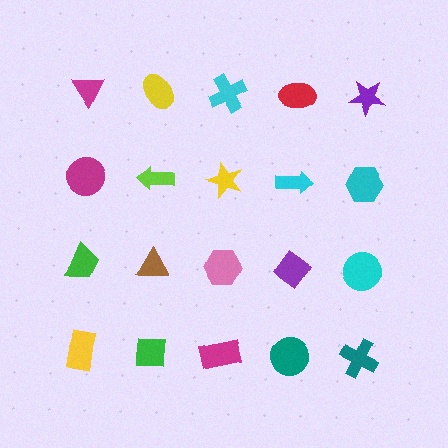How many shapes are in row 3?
5 shapes.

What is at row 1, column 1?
A magenta triangle.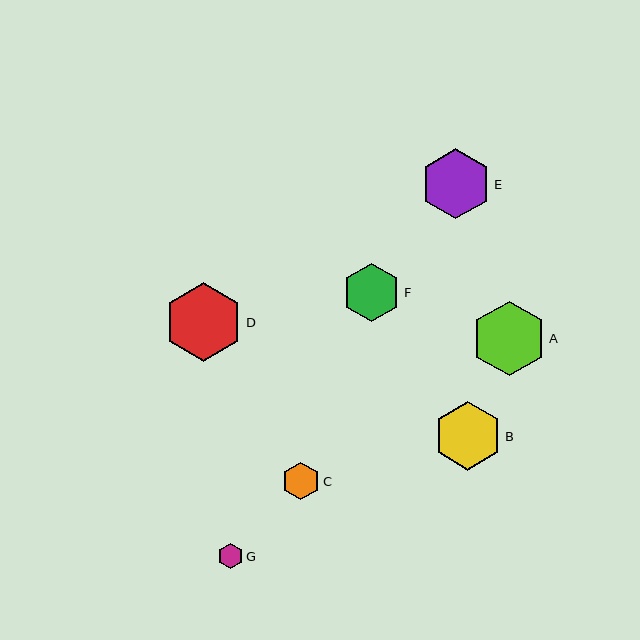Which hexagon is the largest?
Hexagon D is the largest with a size of approximately 78 pixels.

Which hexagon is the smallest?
Hexagon G is the smallest with a size of approximately 25 pixels.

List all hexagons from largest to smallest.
From largest to smallest: D, A, E, B, F, C, G.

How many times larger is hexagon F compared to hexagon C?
Hexagon F is approximately 1.5 times the size of hexagon C.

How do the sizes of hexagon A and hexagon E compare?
Hexagon A and hexagon E are approximately the same size.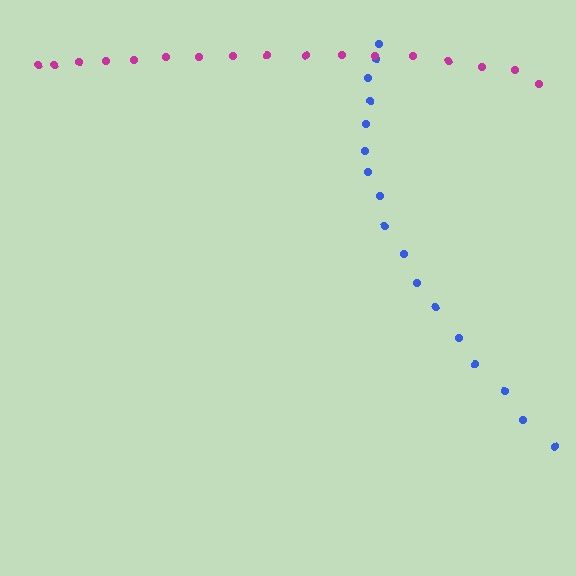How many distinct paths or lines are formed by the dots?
There are 2 distinct paths.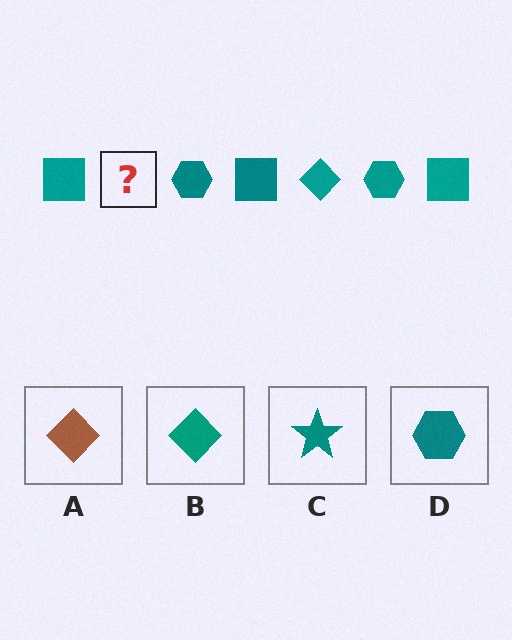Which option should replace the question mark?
Option B.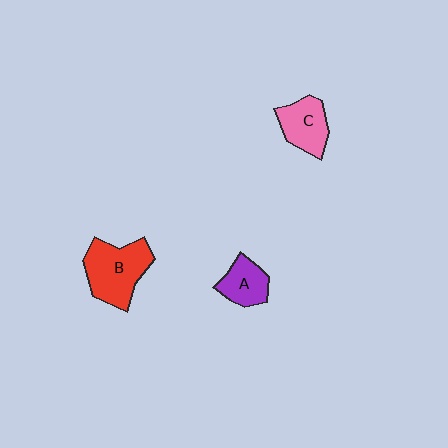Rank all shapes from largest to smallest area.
From largest to smallest: B (red), C (pink), A (purple).